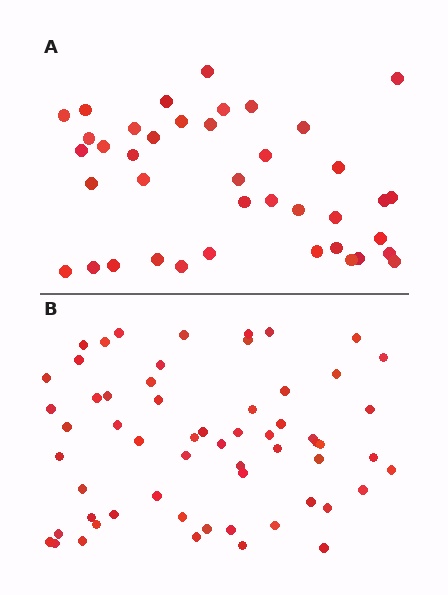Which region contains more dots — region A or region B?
Region B (the bottom region) has more dots.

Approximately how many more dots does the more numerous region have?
Region B has approximately 20 more dots than region A.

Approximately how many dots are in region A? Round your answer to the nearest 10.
About 40 dots.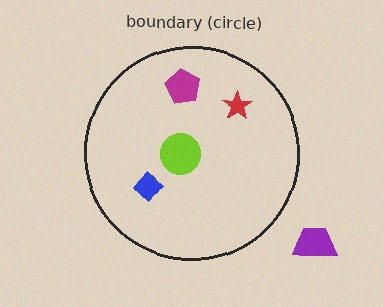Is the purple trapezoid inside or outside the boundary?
Outside.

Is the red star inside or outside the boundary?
Inside.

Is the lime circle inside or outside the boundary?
Inside.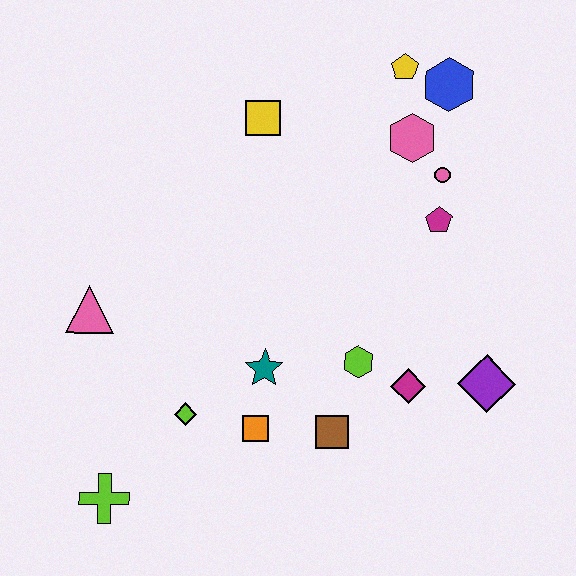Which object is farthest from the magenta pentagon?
The lime cross is farthest from the magenta pentagon.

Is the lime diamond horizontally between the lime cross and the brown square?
Yes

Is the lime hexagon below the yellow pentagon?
Yes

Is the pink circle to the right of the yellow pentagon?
Yes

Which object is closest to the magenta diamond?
The lime hexagon is closest to the magenta diamond.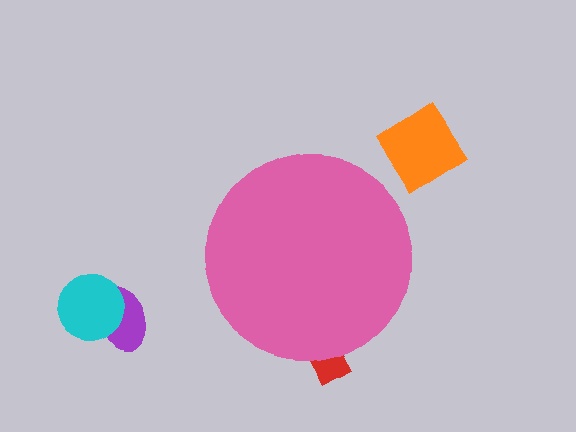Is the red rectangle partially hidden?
Yes, the red rectangle is partially hidden behind the pink circle.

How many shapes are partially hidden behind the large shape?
1 shape is partially hidden.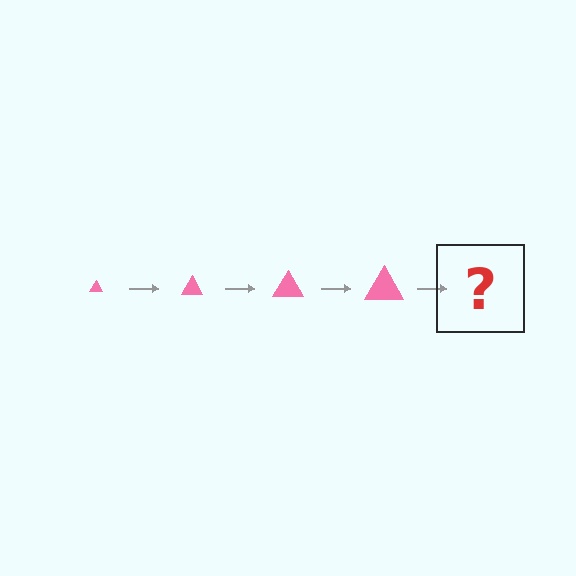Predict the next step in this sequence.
The next step is a pink triangle, larger than the previous one.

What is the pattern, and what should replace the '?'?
The pattern is that the triangle gets progressively larger each step. The '?' should be a pink triangle, larger than the previous one.